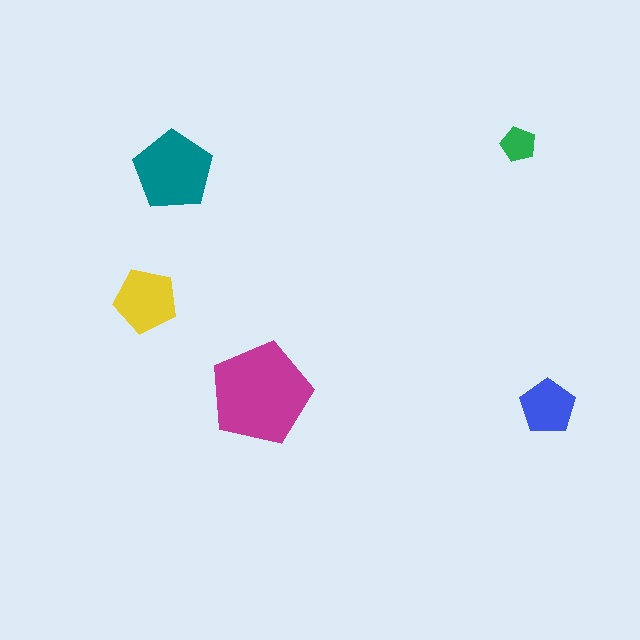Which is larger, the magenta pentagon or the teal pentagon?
The magenta one.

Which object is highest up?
The green pentagon is topmost.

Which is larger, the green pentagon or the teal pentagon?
The teal one.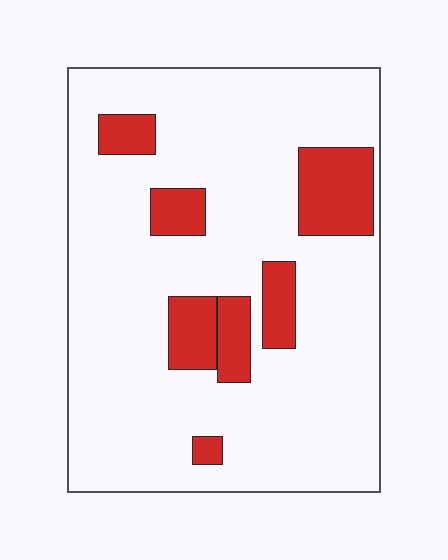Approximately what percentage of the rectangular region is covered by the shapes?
Approximately 15%.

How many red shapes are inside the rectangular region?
7.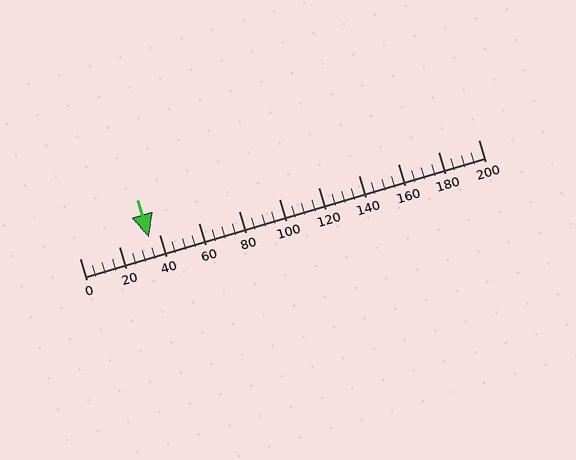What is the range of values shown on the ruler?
The ruler shows values from 0 to 200.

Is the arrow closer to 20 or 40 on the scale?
The arrow is closer to 40.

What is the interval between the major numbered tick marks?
The major tick marks are spaced 20 units apart.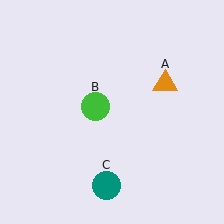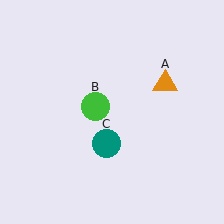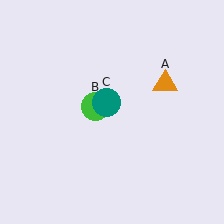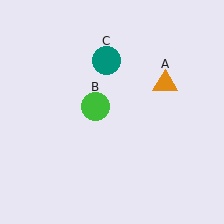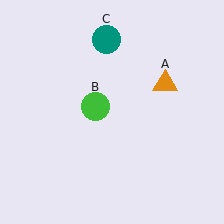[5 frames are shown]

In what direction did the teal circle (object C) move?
The teal circle (object C) moved up.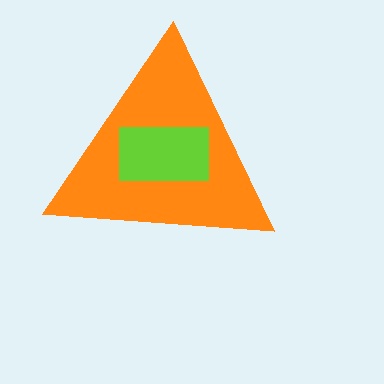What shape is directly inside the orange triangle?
The lime rectangle.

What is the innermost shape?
The lime rectangle.